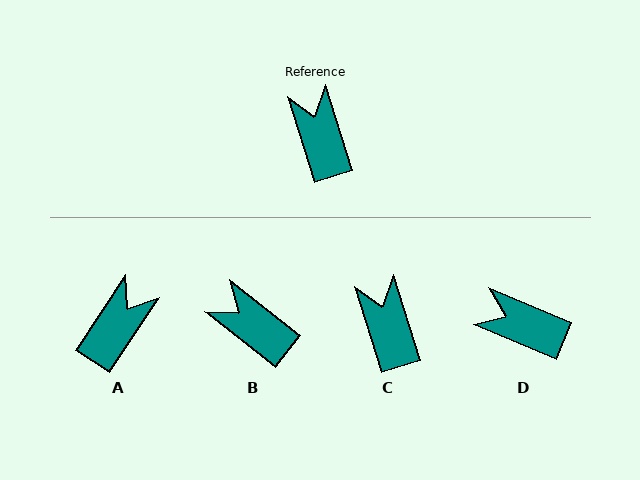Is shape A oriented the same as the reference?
No, it is off by about 51 degrees.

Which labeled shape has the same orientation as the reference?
C.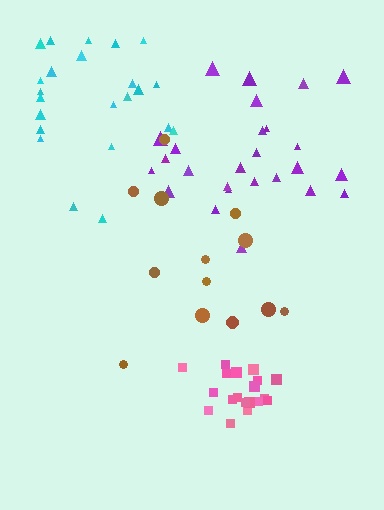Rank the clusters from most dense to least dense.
pink, purple, cyan, brown.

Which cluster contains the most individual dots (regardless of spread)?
Purple (26).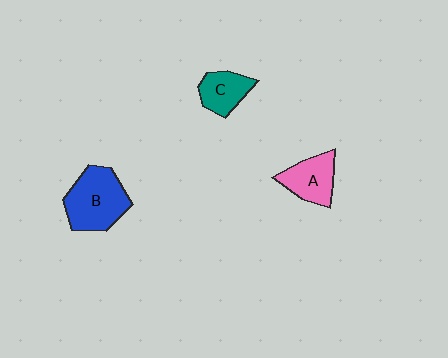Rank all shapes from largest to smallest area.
From largest to smallest: B (blue), A (pink), C (teal).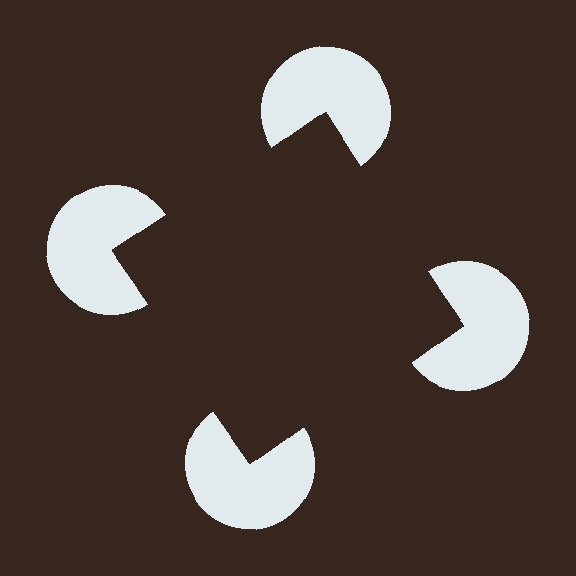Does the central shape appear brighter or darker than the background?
It typically appears slightly darker than the background, even though no actual brightness change is drawn.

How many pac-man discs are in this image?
There are 4 — one at each vertex of the illusory square.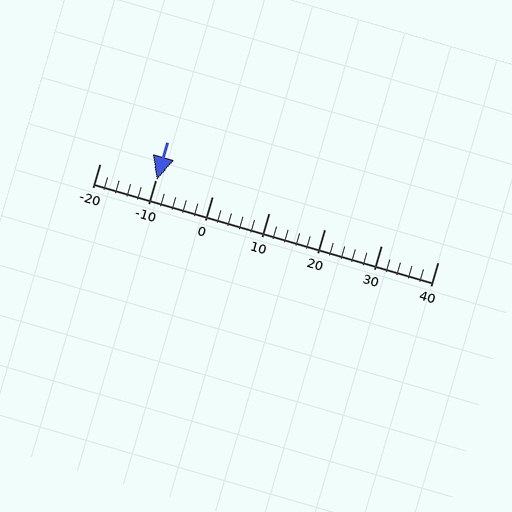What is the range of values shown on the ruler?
The ruler shows values from -20 to 40.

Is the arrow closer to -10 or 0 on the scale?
The arrow is closer to -10.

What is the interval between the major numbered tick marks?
The major tick marks are spaced 10 units apart.